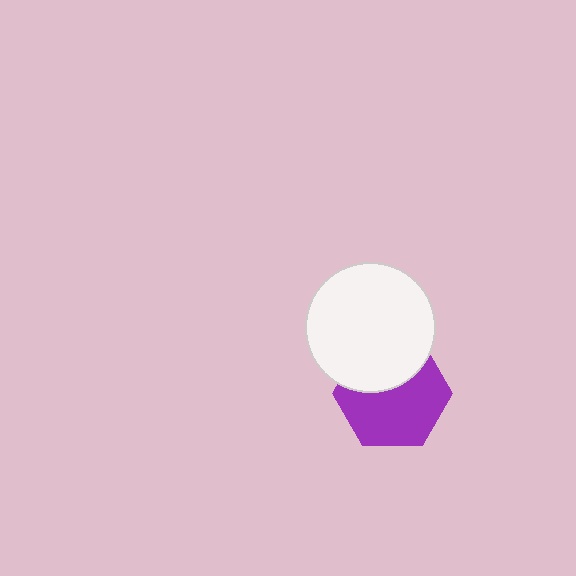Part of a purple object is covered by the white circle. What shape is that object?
It is a hexagon.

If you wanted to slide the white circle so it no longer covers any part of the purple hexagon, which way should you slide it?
Slide it up — that is the most direct way to separate the two shapes.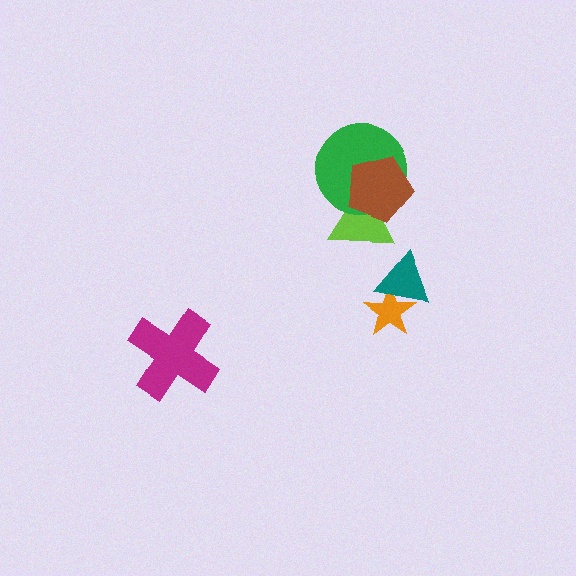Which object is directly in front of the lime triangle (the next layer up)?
The green circle is directly in front of the lime triangle.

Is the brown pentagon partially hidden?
No, no other shape covers it.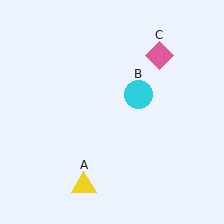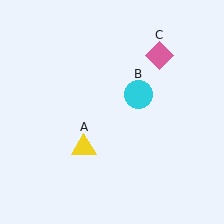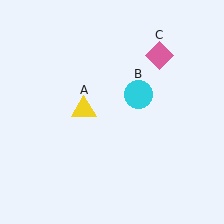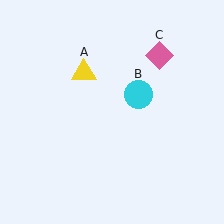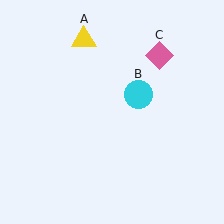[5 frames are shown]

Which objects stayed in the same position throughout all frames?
Cyan circle (object B) and pink diamond (object C) remained stationary.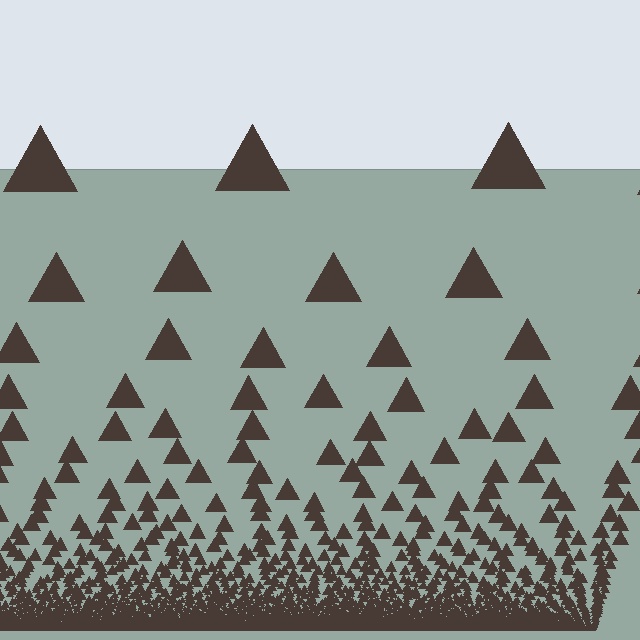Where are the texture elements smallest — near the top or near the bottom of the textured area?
Near the bottom.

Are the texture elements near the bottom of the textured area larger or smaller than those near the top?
Smaller. The gradient is inverted — elements near the bottom are smaller and denser.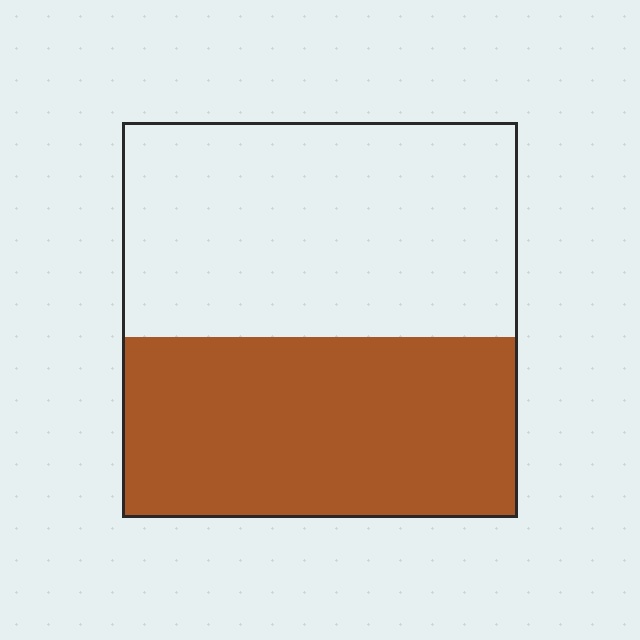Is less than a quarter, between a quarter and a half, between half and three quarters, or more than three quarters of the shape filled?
Between a quarter and a half.